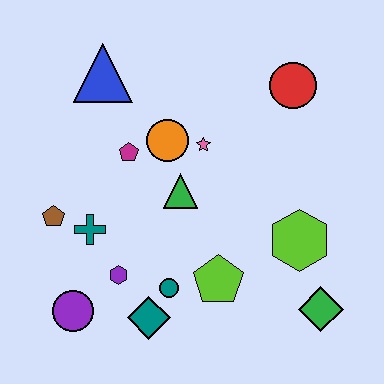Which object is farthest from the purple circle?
The red circle is farthest from the purple circle.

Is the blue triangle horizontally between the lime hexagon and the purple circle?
Yes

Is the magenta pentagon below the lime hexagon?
No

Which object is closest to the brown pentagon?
The teal cross is closest to the brown pentagon.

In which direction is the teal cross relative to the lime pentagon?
The teal cross is to the left of the lime pentagon.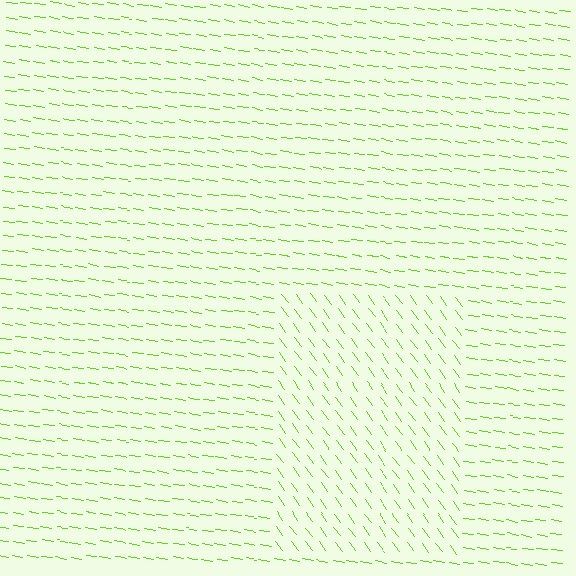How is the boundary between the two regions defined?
The boundary is defined purely by a change in line orientation (approximately 45 degrees difference). All lines are the same color and thickness.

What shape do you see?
I see a rectangle.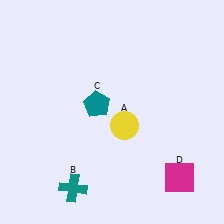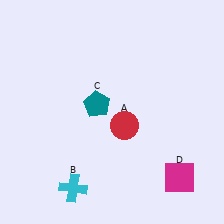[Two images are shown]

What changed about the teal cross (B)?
In Image 1, B is teal. In Image 2, it changed to cyan.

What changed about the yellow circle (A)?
In Image 1, A is yellow. In Image 2, it changed to red.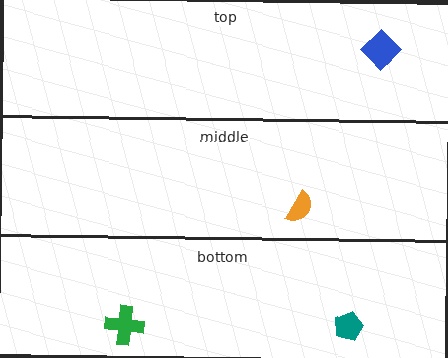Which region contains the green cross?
The bottom region.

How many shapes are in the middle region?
1.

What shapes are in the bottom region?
The teal pentagon, the green cross.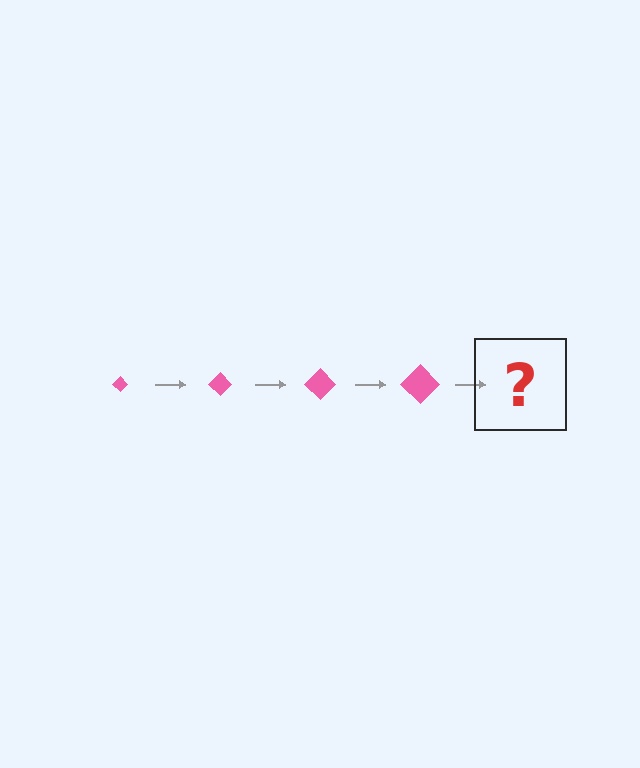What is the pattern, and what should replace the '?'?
The pattern is that the diamond gets progressively larger each step. The '?' should be a pink diamond, larger than the previous one.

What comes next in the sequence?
The next element should be a pink diamond, larger than the previous one.